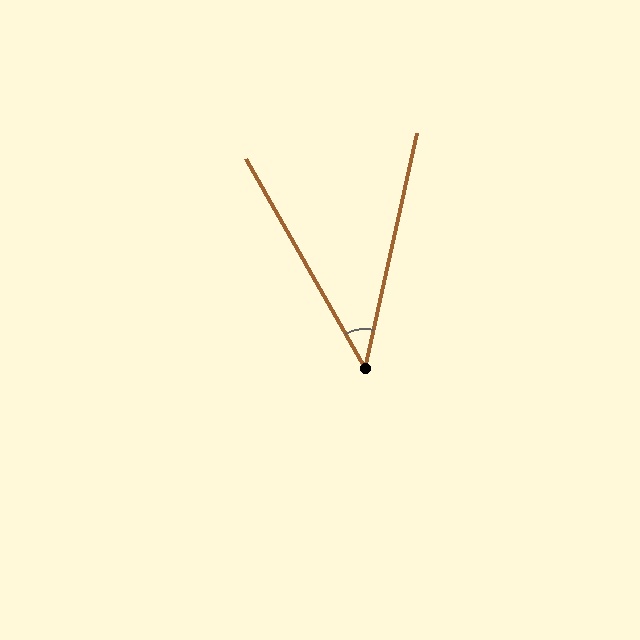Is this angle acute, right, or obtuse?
It is acute.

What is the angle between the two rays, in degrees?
Approximately 42 degrees.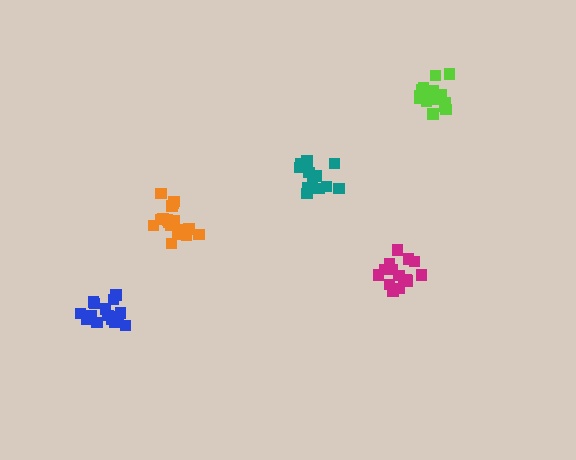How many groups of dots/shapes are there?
There are 5 groups.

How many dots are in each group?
Group 1: 15 dots, Group 2: 15 dots, Group 3: 15 dots, Group 4: 17 dots, Group 5: 13 dots (75 total).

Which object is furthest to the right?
The lime cluster is rightmost.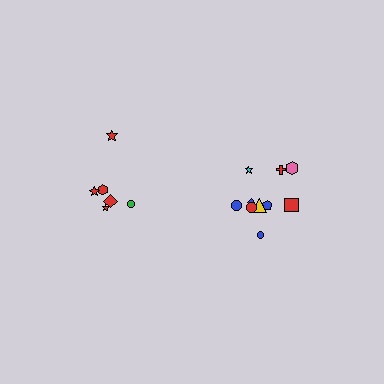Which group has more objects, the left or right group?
The right group.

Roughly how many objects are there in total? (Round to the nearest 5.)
Roughly 15 objects in total.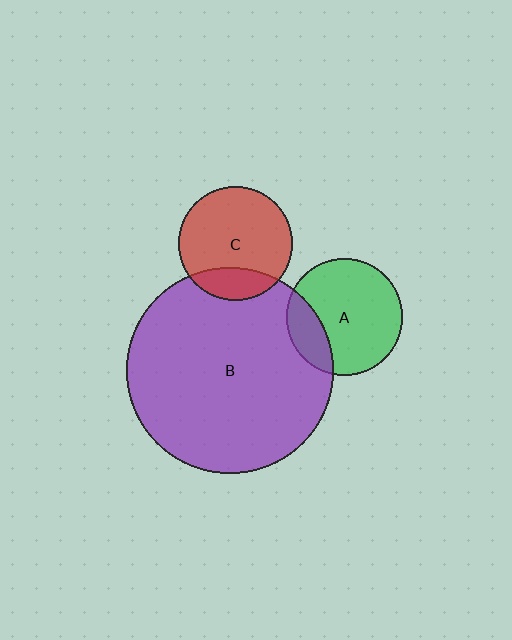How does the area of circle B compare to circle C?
Approximately 3.2 times.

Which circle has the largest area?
Circle B (purple).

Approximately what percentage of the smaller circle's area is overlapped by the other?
Approximately 20%.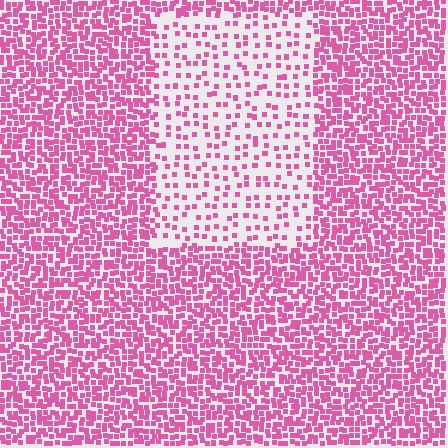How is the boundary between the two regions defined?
The boundary is defined by a change in element density (approximately 2.8x ratio). All elements are the same color, size, and shape.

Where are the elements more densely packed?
The elements are more densely packed outside the rectangle boundary.